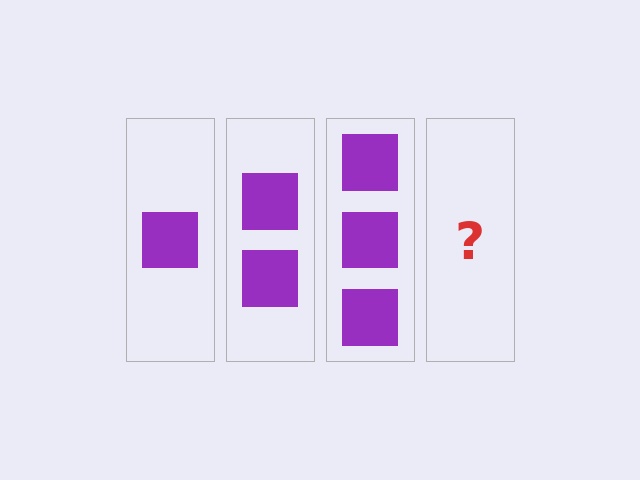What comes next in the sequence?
The next element should be 4 squares.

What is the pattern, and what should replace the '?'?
The pattern is that each step adds one more square. The '?' should be 4 squares.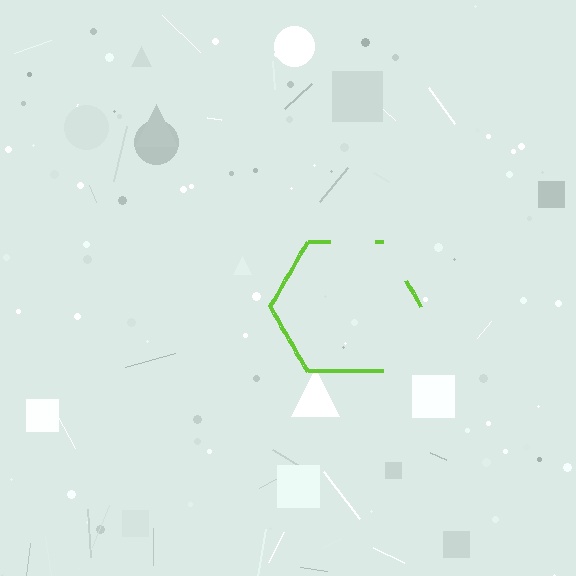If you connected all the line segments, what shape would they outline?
They would outline a hexagon.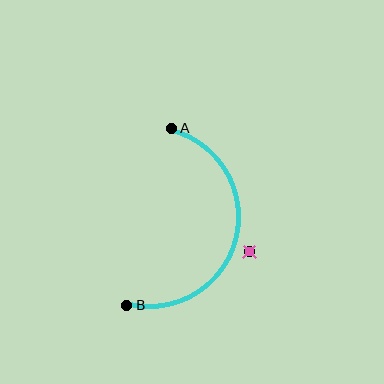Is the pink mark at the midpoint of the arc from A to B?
No — the pink mark does not lie on the arc at all. It sits slightly outside the curve.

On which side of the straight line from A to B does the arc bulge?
The arc bulges to the right of the straight line connecting A and B.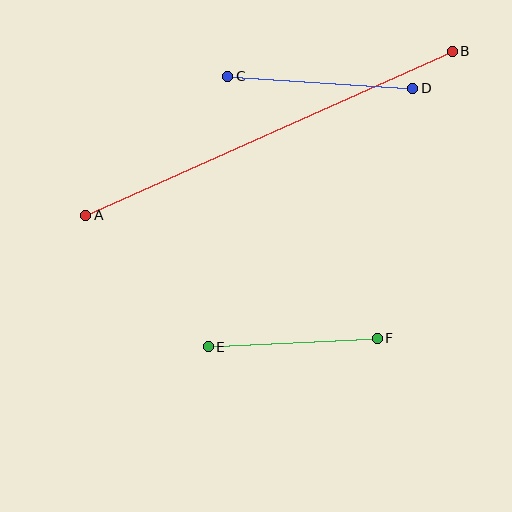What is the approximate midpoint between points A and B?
The midpoint is at approximately (269, 133) pixels.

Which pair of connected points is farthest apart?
Points A and B are farthest apart.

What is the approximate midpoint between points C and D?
The midpoint is at approximately (320, 82) pixels.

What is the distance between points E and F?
The distance is approximately 169 pixels.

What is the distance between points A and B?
The distance is approximately 402 pixels.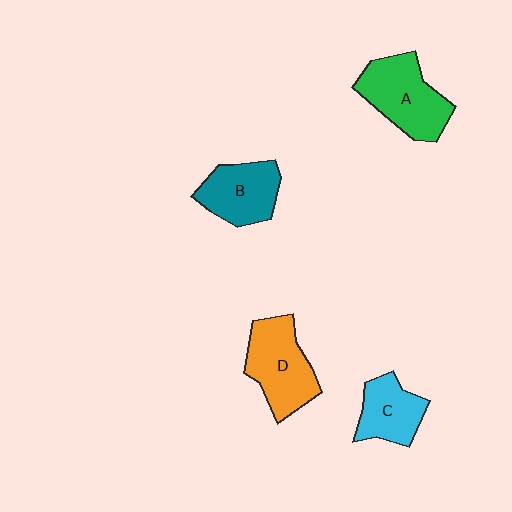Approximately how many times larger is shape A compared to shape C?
Approximately 1.5 times.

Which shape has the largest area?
Shape A (green).